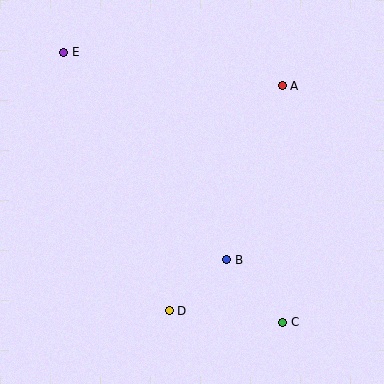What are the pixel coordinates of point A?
Point A is at (282, 86).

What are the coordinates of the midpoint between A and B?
The midpoint between A and B is at (254, 173).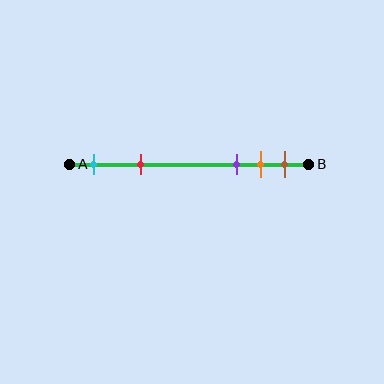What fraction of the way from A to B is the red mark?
The red mark is approximately 30% (0.3) of the way from A to B.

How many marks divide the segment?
There are 5 marks dividing the segment.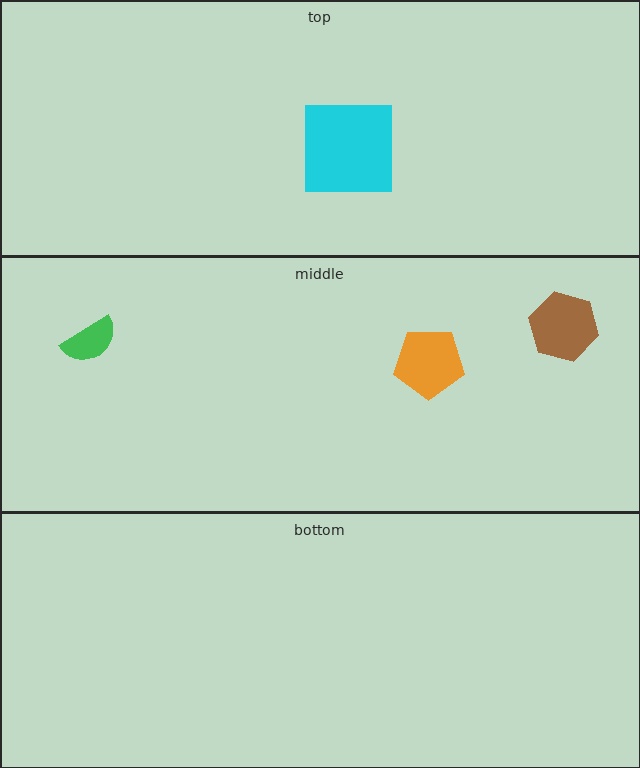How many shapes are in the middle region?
3.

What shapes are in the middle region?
The green semicircle, the orange pentagon, the brown hexagon.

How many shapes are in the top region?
1.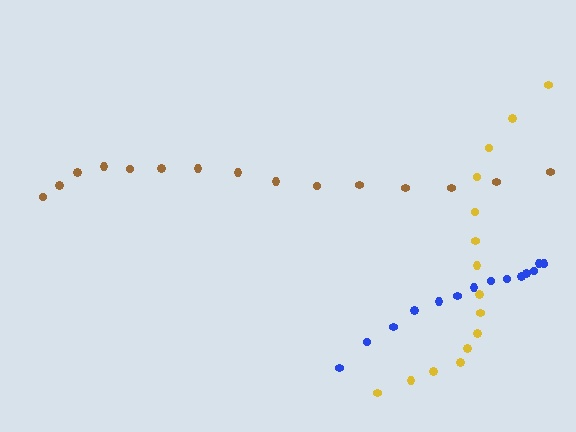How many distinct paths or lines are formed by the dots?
There are 3 distinct paths.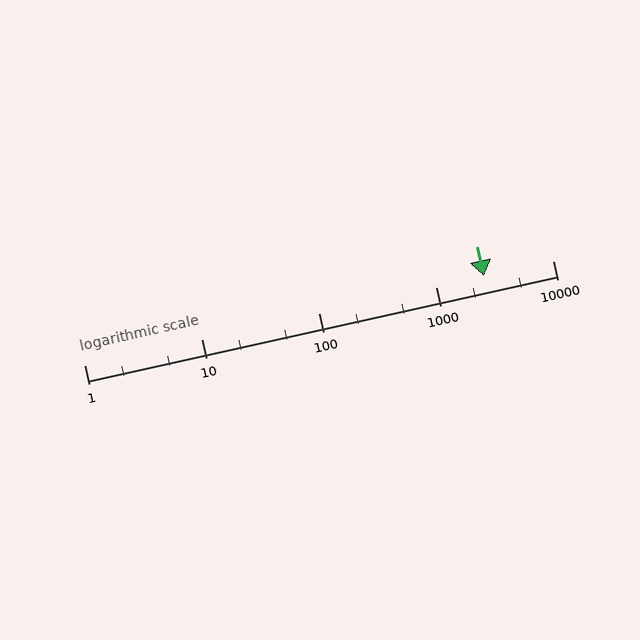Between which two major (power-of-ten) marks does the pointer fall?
The pointer is between 1000 and 10000.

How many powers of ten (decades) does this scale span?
The scale spans 4 decades, from 1 to 10000.